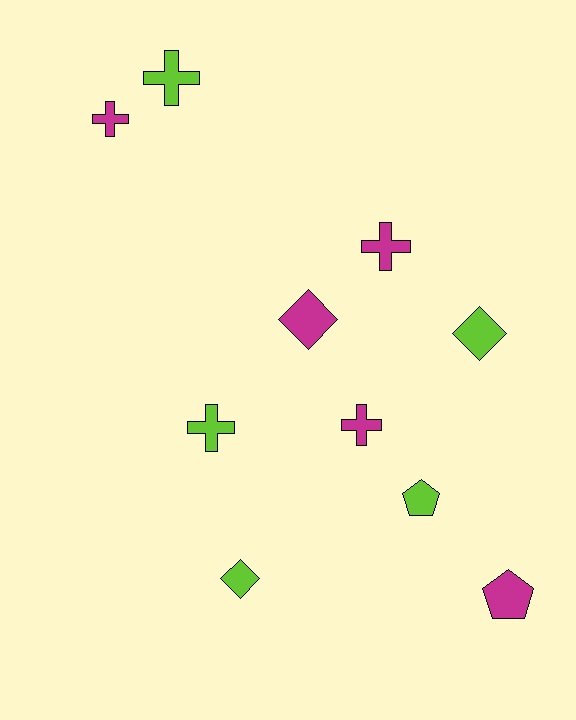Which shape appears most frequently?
Cross, with 5 objects.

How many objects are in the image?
There are 10 objects.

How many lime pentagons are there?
There is 1 lime pentagon.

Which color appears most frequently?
Lime, with 5 objects.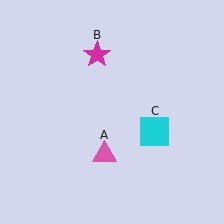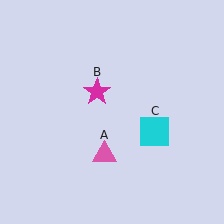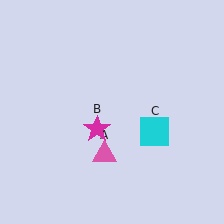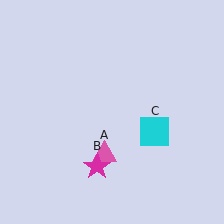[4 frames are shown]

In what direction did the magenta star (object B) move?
The magenta star (object B) moved down.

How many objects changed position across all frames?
1 object changed position: magenta star (object B).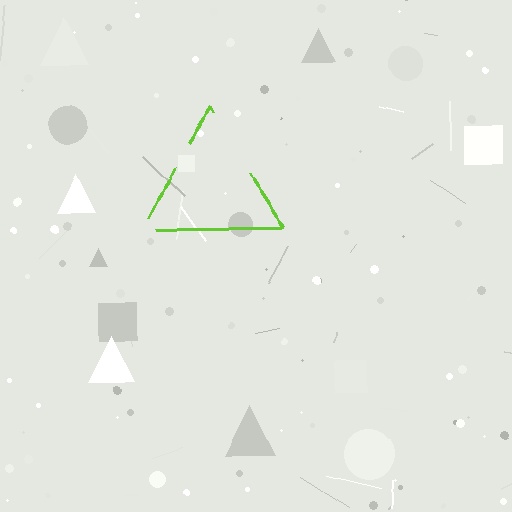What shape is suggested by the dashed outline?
The dashed outline suggests a triangle.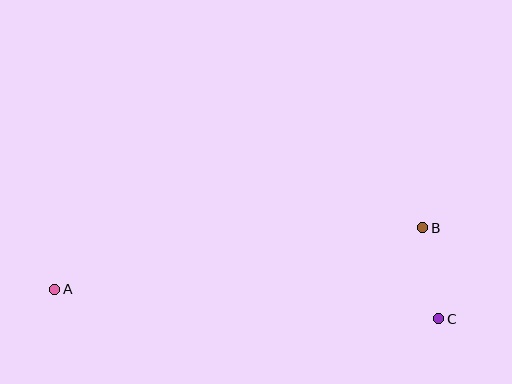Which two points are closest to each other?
Points B and C are closest to each other.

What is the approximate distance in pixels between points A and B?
The distance between A and B is approximately 373 pixels.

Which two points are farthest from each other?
Points A and C are farthest from each other.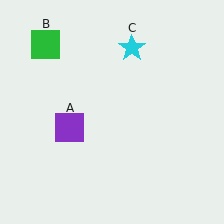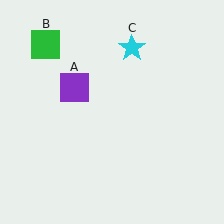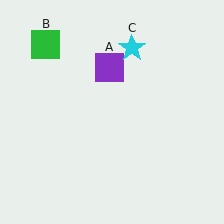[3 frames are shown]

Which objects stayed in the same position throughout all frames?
Green square (object B) and cyan star (object C) remained stationary.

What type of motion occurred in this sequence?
The purple square (object A) rotated clockwise around the center of the scene.